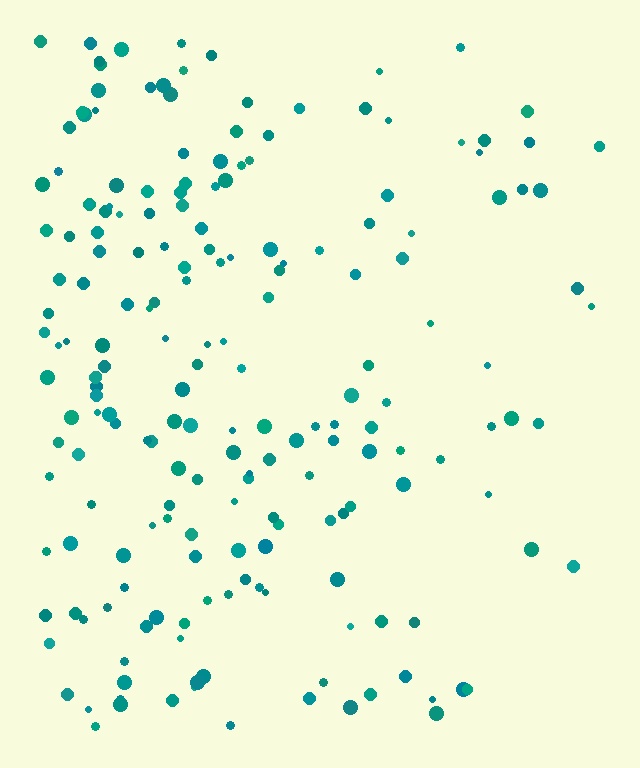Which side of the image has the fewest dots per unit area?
The right.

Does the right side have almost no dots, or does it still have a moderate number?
Still a moderate number, just noticeably fewer than the left.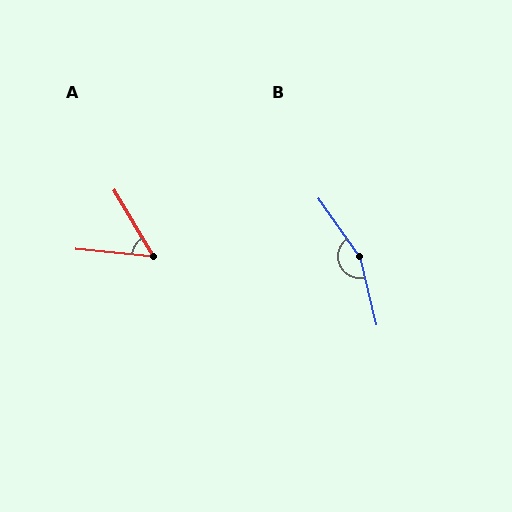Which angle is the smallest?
A, at approximately 54 degrees.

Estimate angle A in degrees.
Approximately 54 degrees.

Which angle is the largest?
B, at approximately 158 degrees.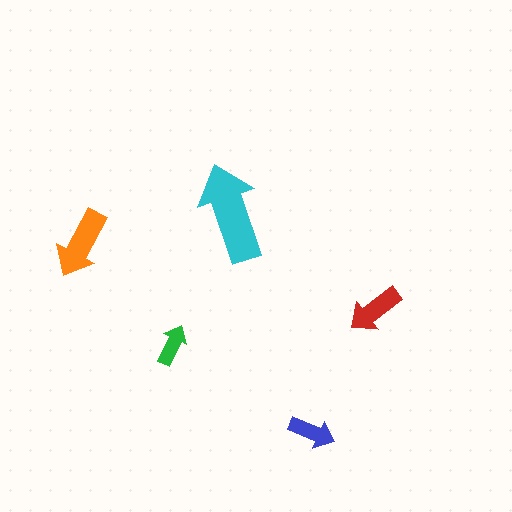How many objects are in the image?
There are 5 objects in the image.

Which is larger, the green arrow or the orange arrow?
The orange one.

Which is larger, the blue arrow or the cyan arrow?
The cyan one.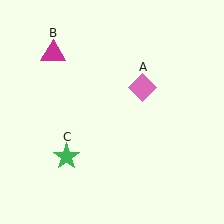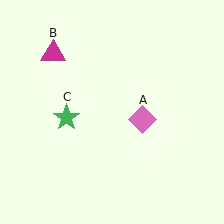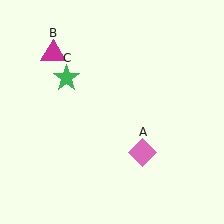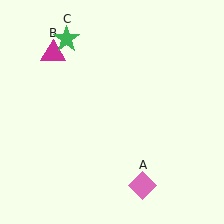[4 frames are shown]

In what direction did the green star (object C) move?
The green star (object C) moved up.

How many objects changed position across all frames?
2 objects changed position: pink diamond (object A), green star (object C).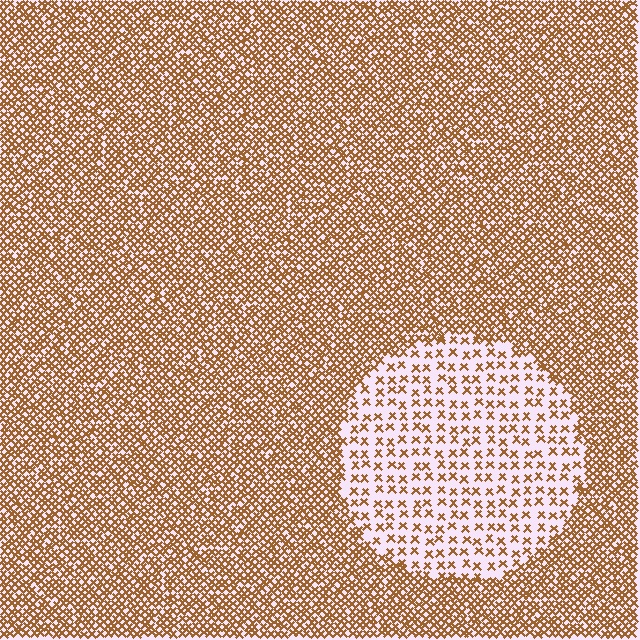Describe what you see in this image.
The image contains small brown elements arranged at two different densities. A circle-shaped region is visible where the elements are less densely packed than the surrounding area.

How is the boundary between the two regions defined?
The boundary is defined by a change in element density (approximately 2.8x ratio). All elements are the same color, size, and shape.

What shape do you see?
I see a circle.